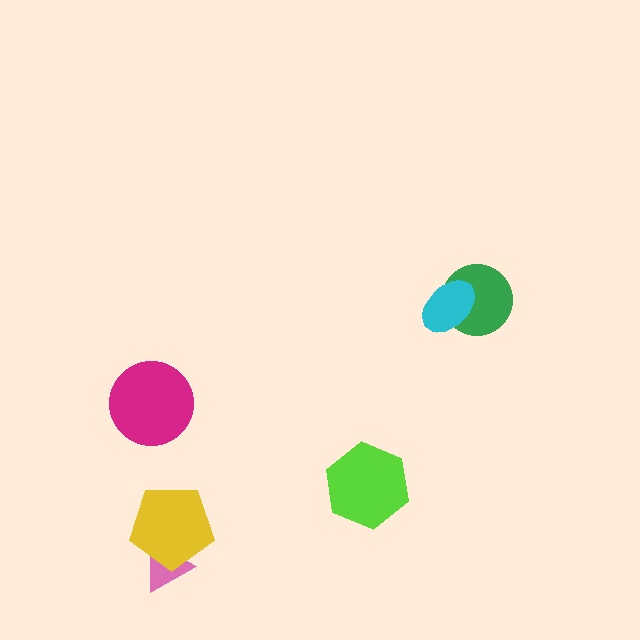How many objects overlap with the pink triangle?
1 object overlaps with the pink triangle.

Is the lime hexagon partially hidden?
No, no other shape covers it.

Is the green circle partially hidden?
Yes, it is partially covered by another shape.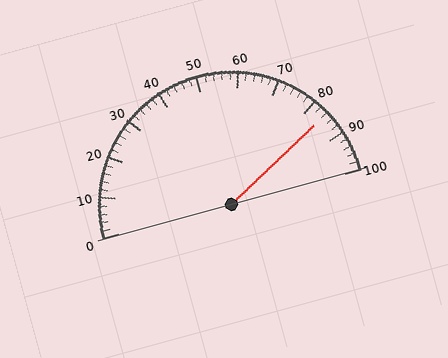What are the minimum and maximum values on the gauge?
The gauge ranges from 0 to 100.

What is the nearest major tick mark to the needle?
The nearest major tick mark is 80.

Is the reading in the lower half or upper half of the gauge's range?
The reading is in the upper half of the range (0 to 100).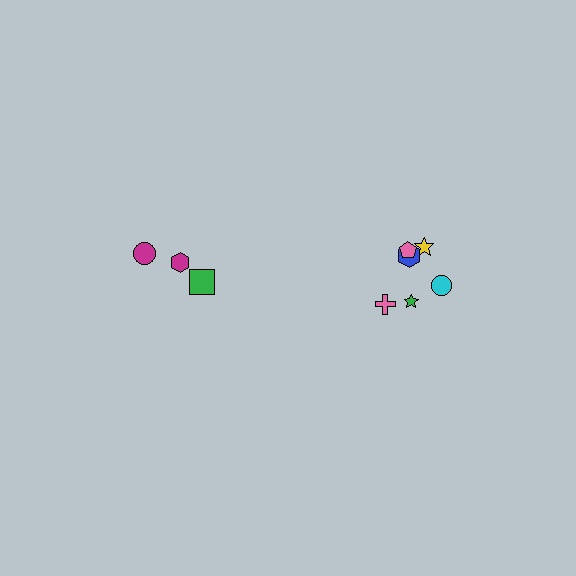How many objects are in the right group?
There are 6 objects.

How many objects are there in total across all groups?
There are 9 objects.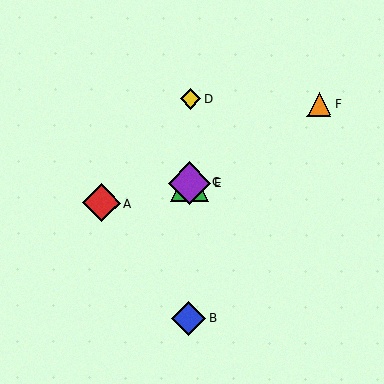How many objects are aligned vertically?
4 objects (B, C, D, E) are aligned vertically.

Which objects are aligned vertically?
Objects B, C, D, E are aligned vertically.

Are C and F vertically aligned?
No, C is at x≈189 and F is at x≈319.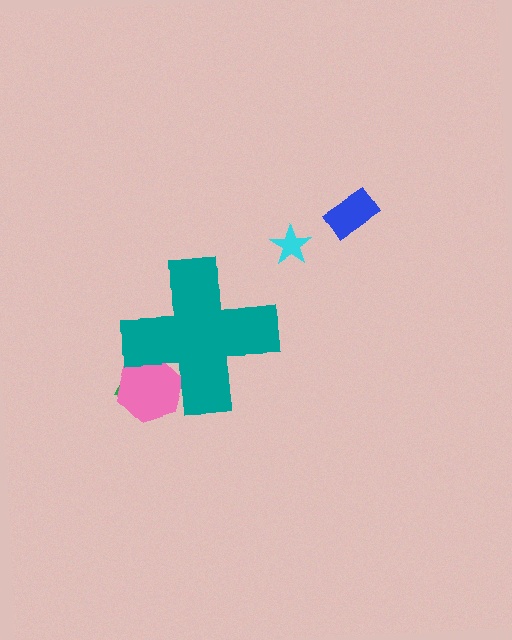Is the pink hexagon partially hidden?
Yes, the pink hexagon is partially hidden behind the teal cross.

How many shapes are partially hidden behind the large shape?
2 shapes are partially hidden.